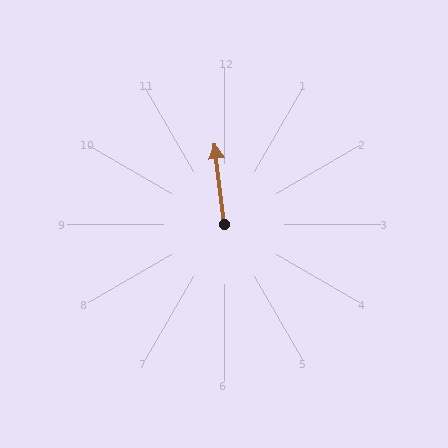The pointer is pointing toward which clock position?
Roughly 12 o'clock.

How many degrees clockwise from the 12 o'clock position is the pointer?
Approximately 353 degrees.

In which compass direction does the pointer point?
North.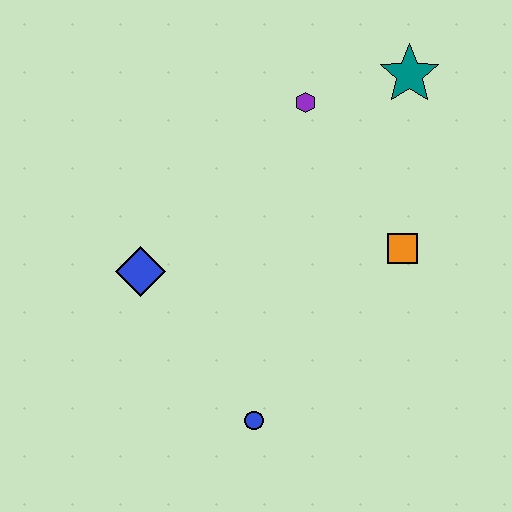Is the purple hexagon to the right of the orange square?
No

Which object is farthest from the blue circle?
The teal star is farthest from the blue circle.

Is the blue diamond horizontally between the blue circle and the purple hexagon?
No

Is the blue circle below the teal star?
Yes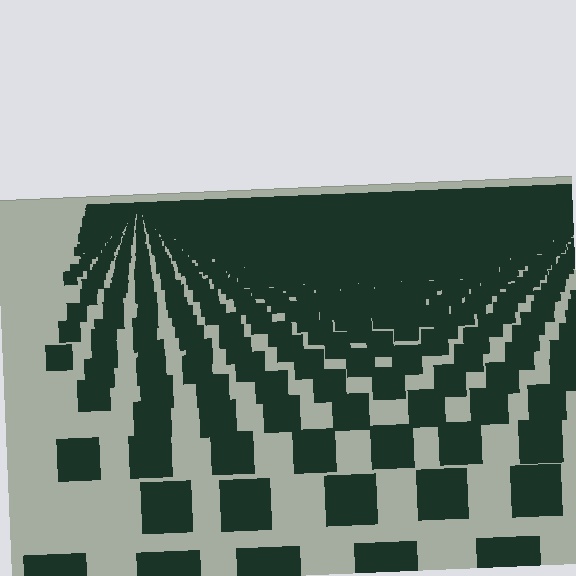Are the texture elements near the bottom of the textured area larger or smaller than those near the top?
Larger. Near the bottom, elements are closer to the viewer and appear at a bigger on-screen size.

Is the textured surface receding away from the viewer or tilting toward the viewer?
The surface is receding away from the viewer. Texture elements get smaller and denser toward the top.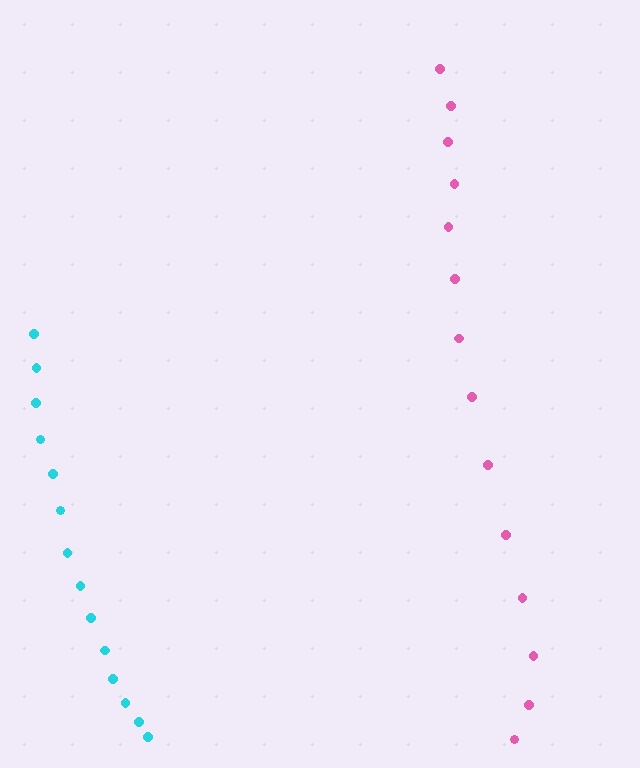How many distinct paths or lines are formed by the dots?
There are 2 distinct paths.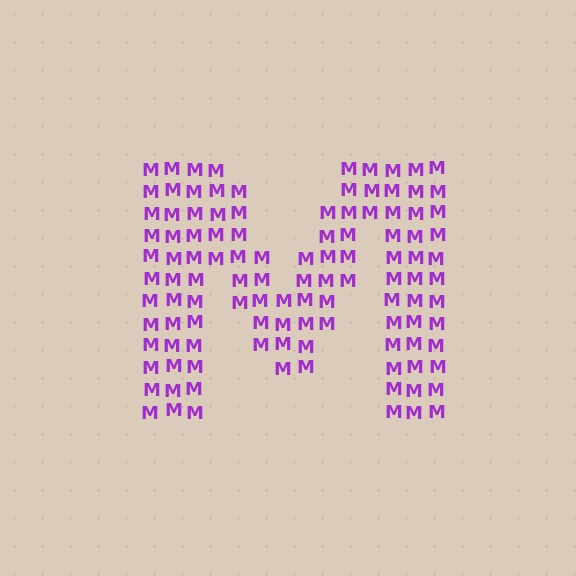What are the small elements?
The small elements are letter M's.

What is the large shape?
The large shape is the letter M.